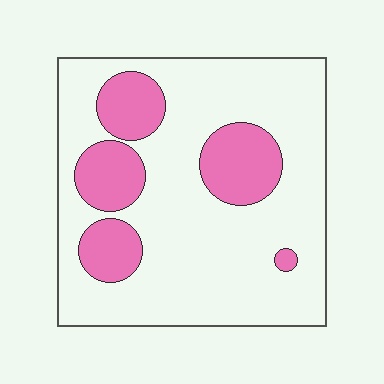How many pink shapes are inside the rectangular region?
5.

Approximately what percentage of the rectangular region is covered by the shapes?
Approximately 25%.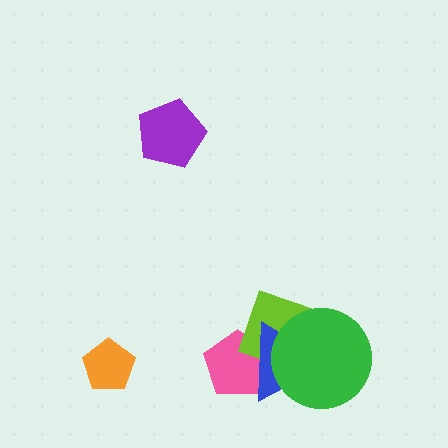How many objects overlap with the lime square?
3 objects overlap with the lime square.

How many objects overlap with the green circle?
2 objects overlap with the green circle.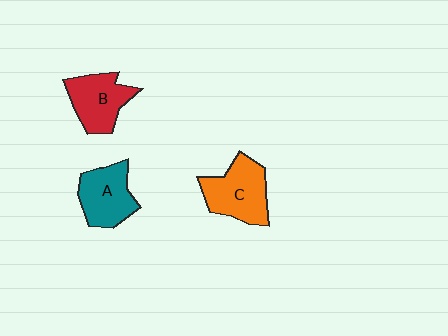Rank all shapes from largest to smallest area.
From largest to smallest: C (orange), A (teal), B (red).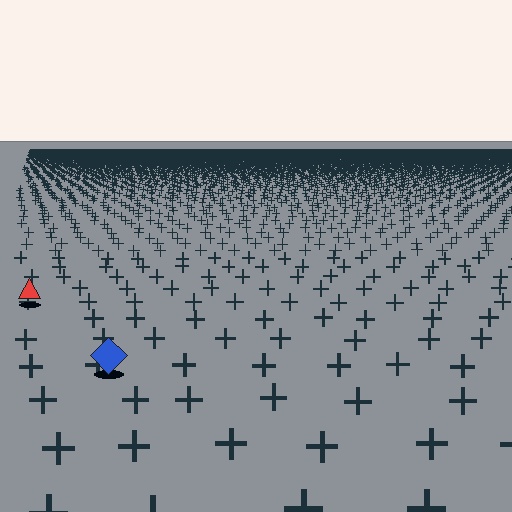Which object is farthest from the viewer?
The red triangle is farthest from the viewer. It appears smaller and the ground texture around it is denser.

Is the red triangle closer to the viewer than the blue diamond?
No. The blue diamond is closer — you can tell from the texture gradient: the ground texture is coarser near it.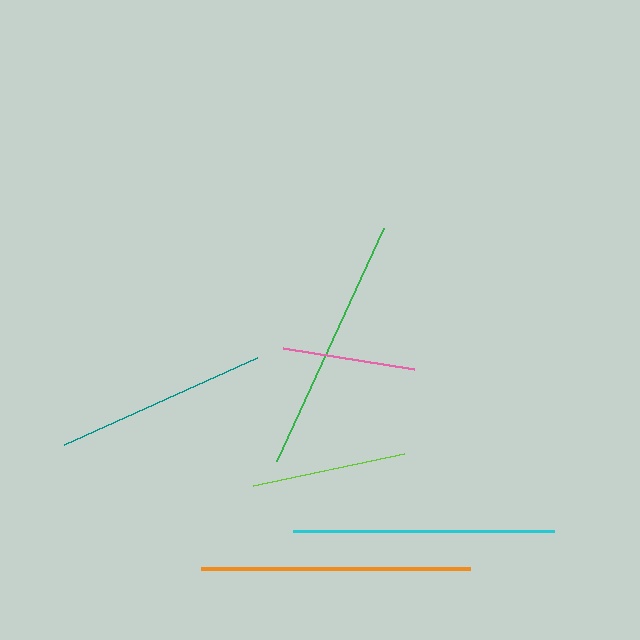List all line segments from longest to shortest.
From longest to shortest: orange, cyan, green, teal, lime, pink.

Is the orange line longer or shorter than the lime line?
The orange line is longer than the lime line.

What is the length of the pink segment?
The pink segment is approximately 132 pixels long.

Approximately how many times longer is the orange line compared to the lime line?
The orange line is approximately 1.7 times the length of the lime line.